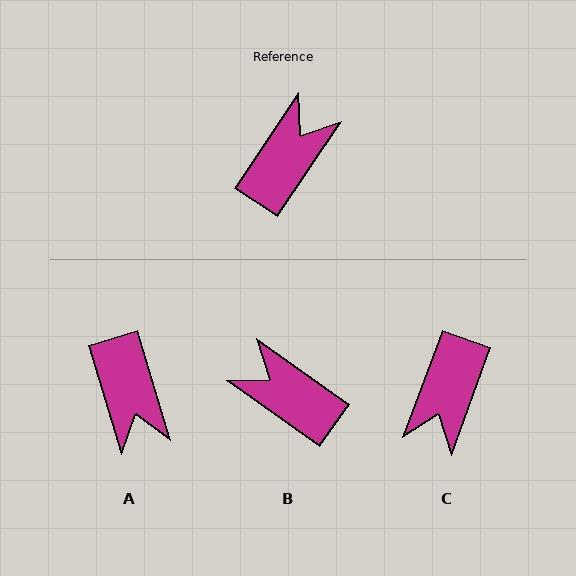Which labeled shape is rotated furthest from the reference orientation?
C, about 167 degrees away.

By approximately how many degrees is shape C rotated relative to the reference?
Approximately 167 degrees clockwise.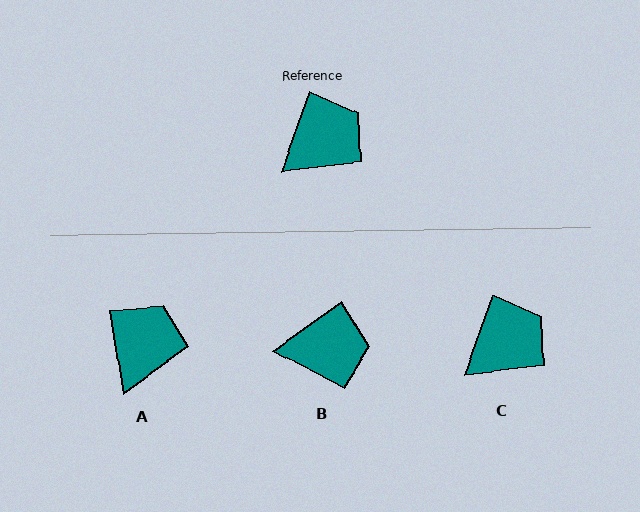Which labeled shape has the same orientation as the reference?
C.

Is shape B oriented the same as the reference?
No, it is off by about 35 degrees.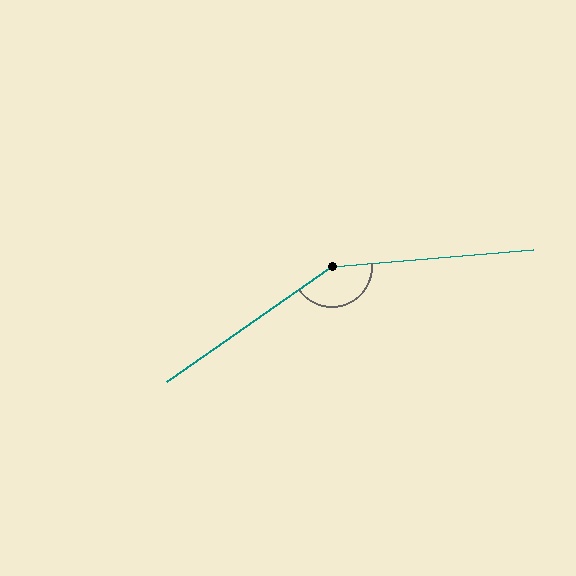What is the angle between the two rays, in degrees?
Approximately 150 degrees.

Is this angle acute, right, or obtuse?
It is obtuse.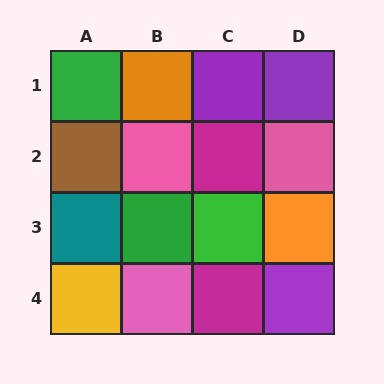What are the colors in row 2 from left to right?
Brown, pink, magenta, pink.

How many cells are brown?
1 cell is brown.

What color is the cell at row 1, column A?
Green.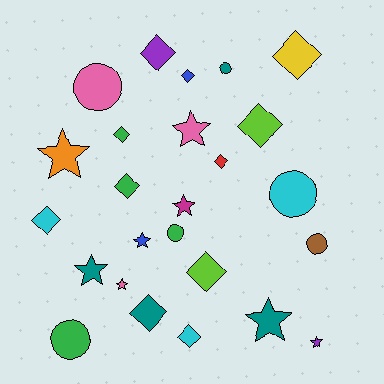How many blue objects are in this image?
There are 2 blue objects.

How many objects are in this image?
There are 25 objects.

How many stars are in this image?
There are 8 stars.